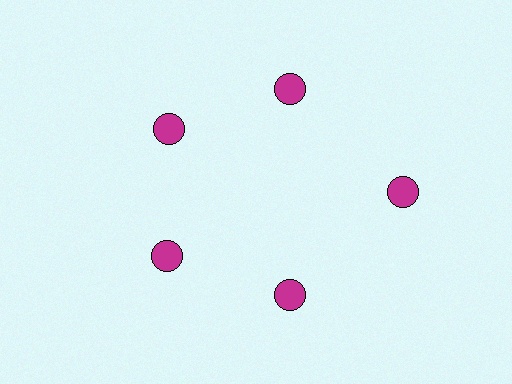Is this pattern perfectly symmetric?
No. The 5 magenta circles are arranged in a ring, but one element near the 3 o'clock position is pushed outward from the center, breaking the 5-fold rotational symmetry.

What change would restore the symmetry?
The symmetry would be restored by moving it inward, back onto the ring so that all 5 circles sit at equal angles and equal distance from the center.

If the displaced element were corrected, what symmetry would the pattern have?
It would have 5-fold rotational symmetry — the pattern would map onto itself every 72 degrees.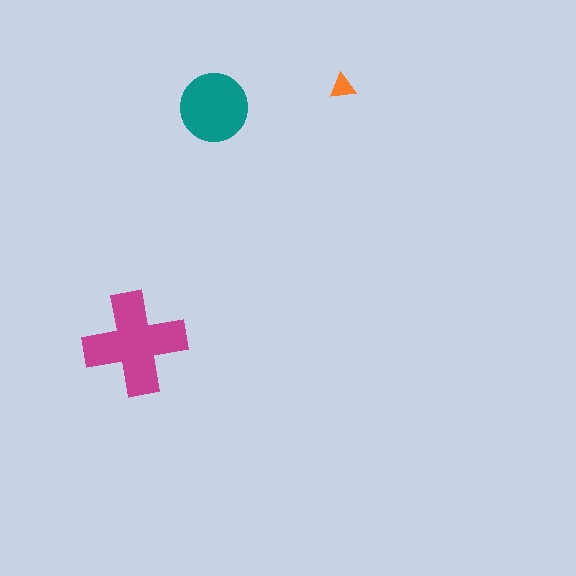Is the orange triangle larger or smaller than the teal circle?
Smaller.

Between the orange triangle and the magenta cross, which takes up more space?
The magenta cross.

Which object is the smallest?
The orange triangle.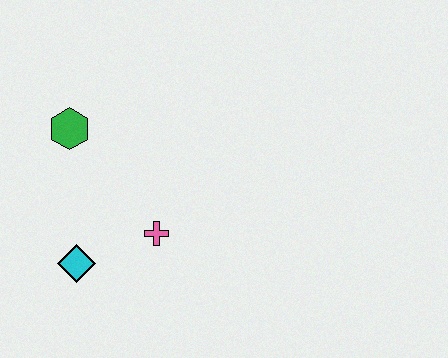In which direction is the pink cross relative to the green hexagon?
The pink cross is below the green hexagon.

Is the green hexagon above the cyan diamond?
Yes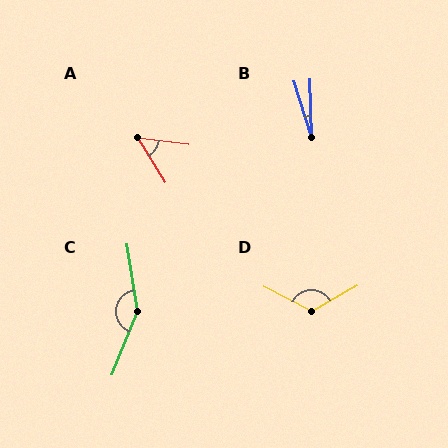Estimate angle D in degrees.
Approximately 122 degrees.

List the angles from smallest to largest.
B (16°), A (51°), D (122°), C (149°).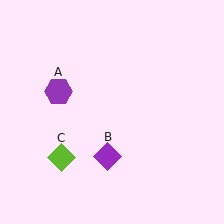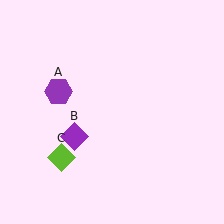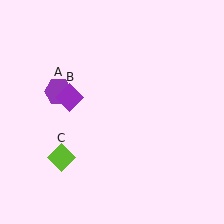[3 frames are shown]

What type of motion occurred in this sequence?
The purple diamond (object B) rotated clockwise around the center of the scene.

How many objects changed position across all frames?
1 object changed position: purple diamond (object B).